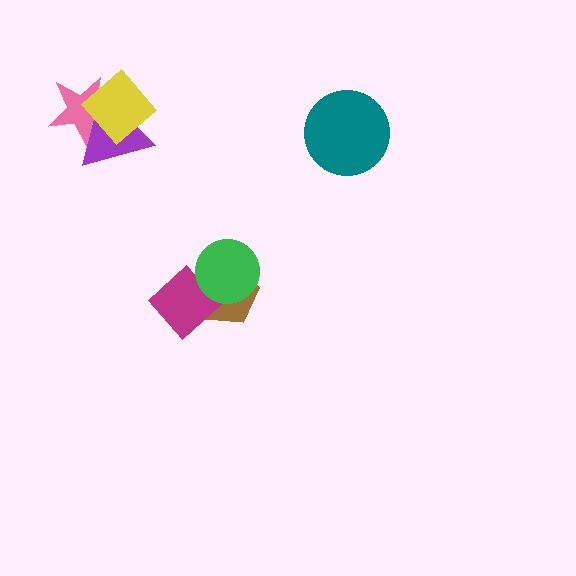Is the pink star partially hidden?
Yes, it is partially covered by another shape.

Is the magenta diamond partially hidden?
Yes, it is partially covered by another shape.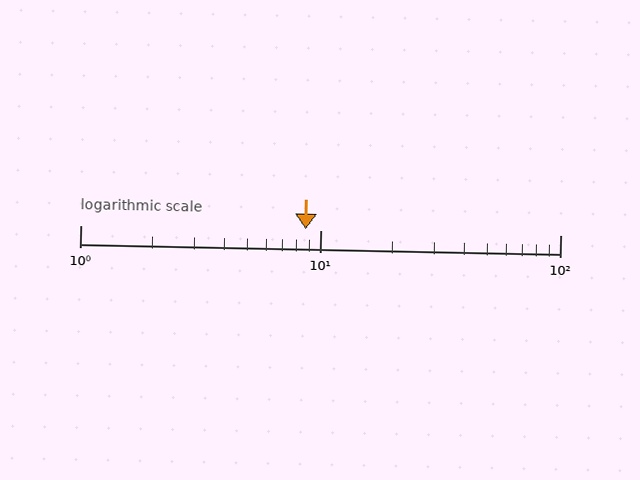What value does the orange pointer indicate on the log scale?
The pointer indicates approximately 8.7.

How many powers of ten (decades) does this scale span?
The scale spans 2 decades, from 1 to 100.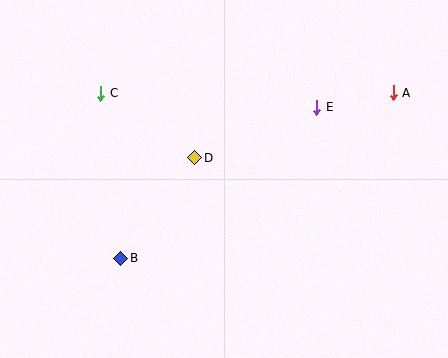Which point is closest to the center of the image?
Point D at (195, 158) is closest to the center.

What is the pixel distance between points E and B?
The distance between E and B is 247 pixels.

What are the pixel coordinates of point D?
Point D is at (195, 158).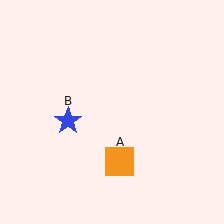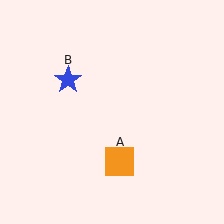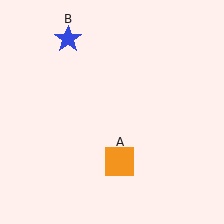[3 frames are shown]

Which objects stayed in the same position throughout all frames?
Orange square (object A) remained stationary.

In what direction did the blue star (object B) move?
The blue star (object B) moved up.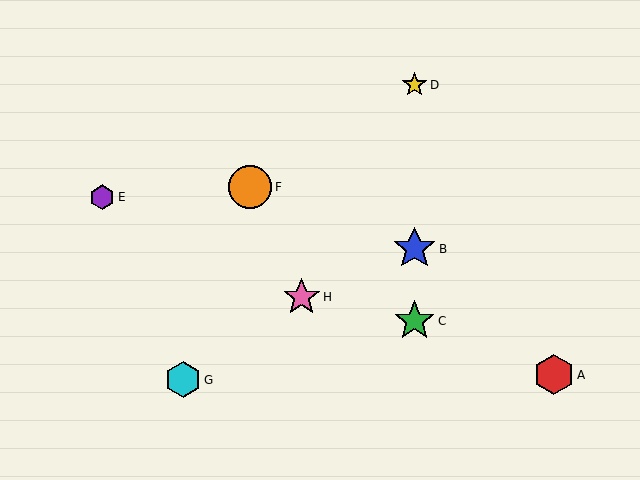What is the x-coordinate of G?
Object G is at x≈183.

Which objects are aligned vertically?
Objects B, C, D are aligned vertically.